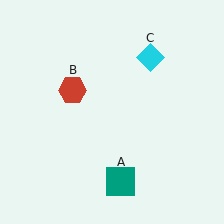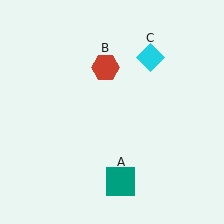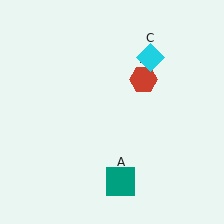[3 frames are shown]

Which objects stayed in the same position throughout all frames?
Teal square (object A) and cyan diamond (object C) remained stationary.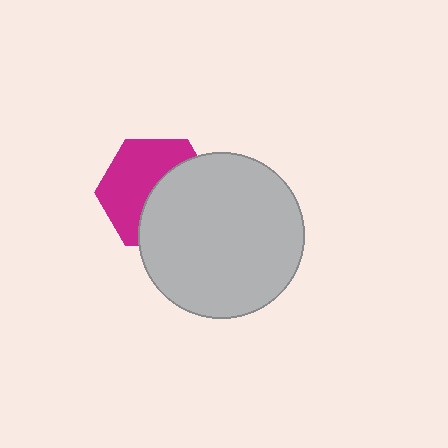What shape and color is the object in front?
The object in front is a light gray circle.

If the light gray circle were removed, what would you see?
You would see the complete magenta hexagon.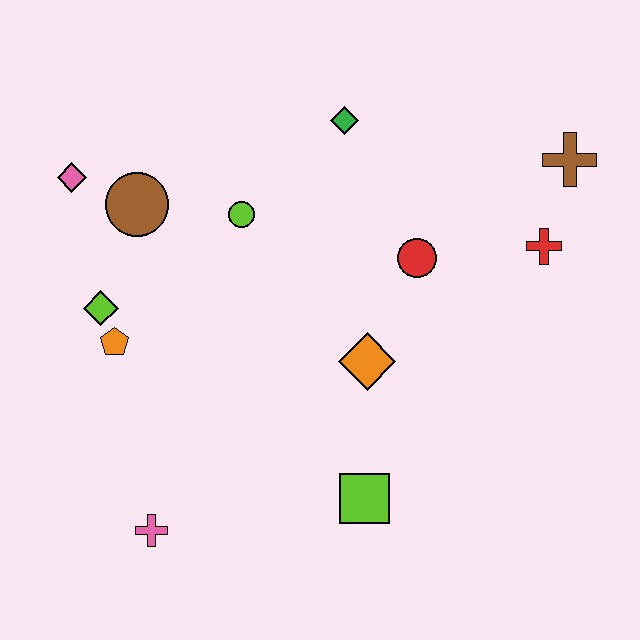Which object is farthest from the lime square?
The pink diamond is farthest from the lime square.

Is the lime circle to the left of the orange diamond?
Yes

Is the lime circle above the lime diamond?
Yes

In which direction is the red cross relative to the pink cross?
The red cross is to the right of the pink cross.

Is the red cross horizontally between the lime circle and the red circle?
No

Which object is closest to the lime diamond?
The orange pentagon is closest to the lime diamond.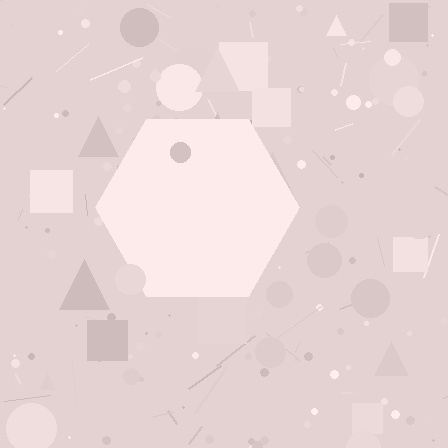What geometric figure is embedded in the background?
A hexagon is embedded in the background.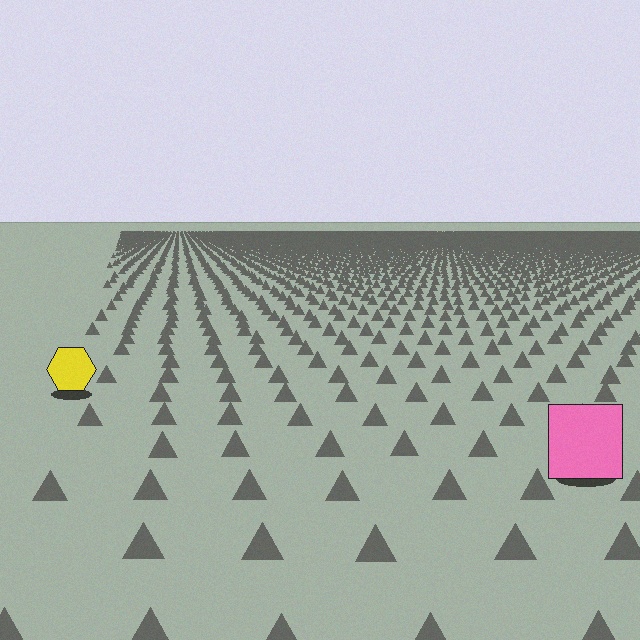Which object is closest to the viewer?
The pink square is closest. The texture marks near it are larger and more spread out.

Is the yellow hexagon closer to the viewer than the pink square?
No. The pink square is closer — you can tell from the texture gradient: the ground texture is coarser near it.